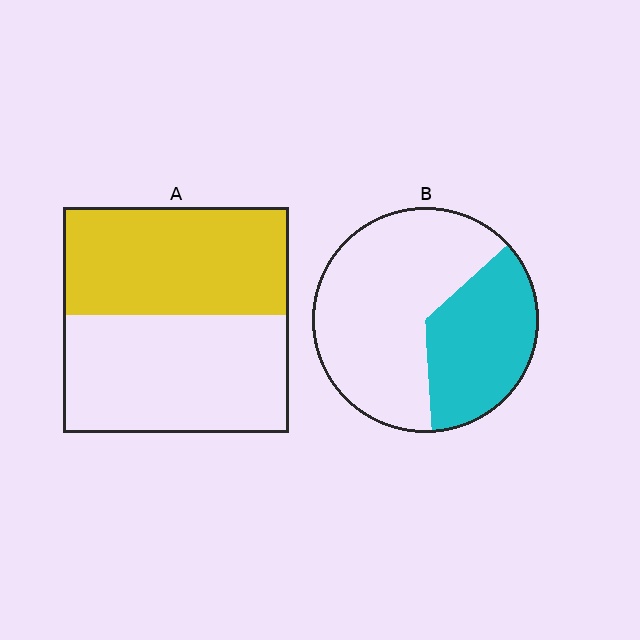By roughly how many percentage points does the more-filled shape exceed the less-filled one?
By roughly 10 percentage points (A over B).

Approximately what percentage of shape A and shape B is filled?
A is approximately 50% and B is approximately 35%.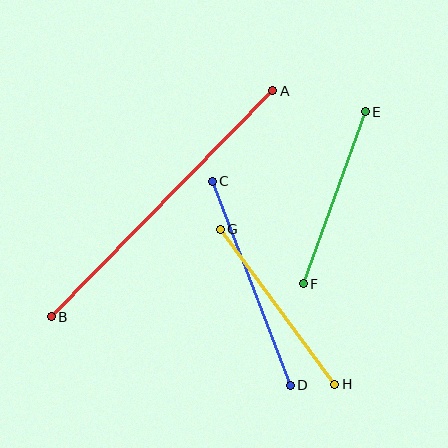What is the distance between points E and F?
The distance is approximately 183 pixels.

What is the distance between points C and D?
The distance is approximately 219 pixels.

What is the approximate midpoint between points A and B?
The midpoint is at approximately (162, 204) pixels.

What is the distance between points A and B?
The distance is approximately 316 pixels.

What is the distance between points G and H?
The distance is approximately 193 pixels.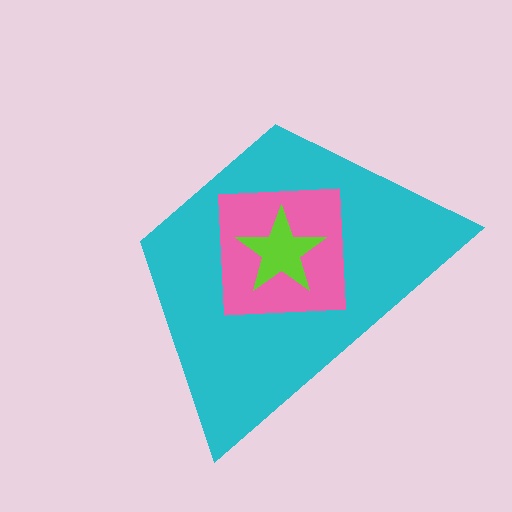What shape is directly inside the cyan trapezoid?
The pink square.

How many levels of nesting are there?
3.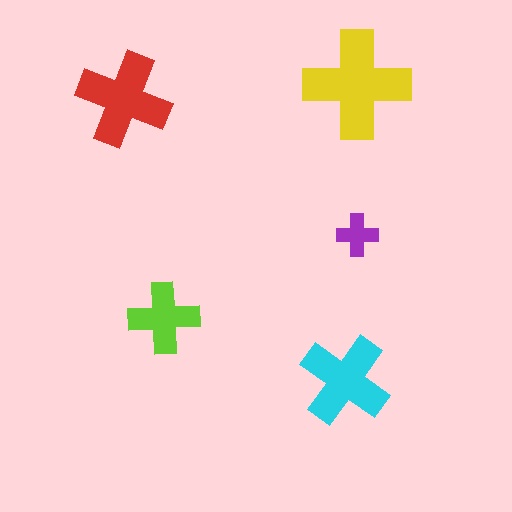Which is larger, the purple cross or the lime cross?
The lime one.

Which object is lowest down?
The cyan cross is bottommost.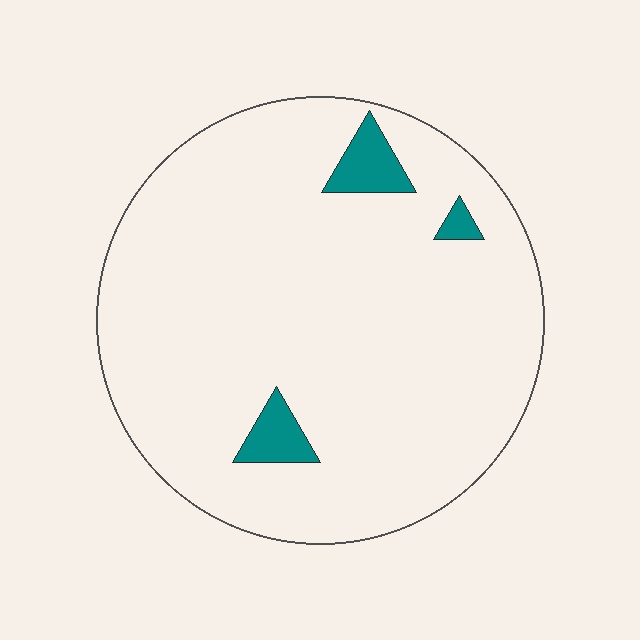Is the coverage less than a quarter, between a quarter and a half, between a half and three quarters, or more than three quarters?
Less than a quarter.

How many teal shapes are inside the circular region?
3.